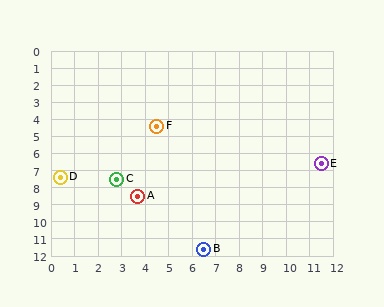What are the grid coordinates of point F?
Point F is at approximately (4.5, 4.4).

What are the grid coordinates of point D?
Point D is at approximately (0.4, 7.4).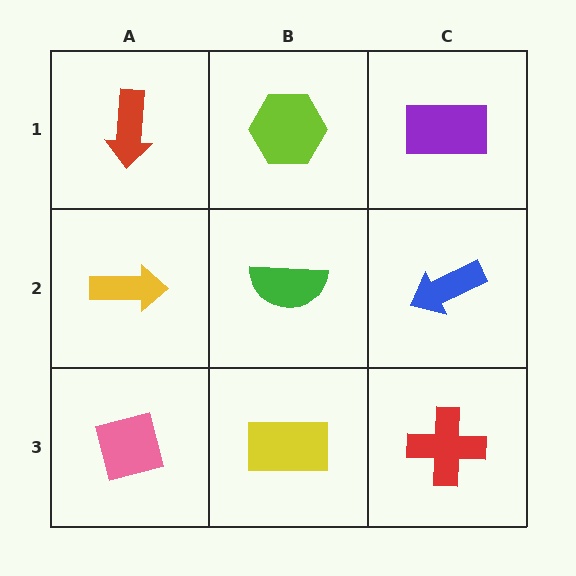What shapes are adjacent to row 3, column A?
A yellow arrow (row 2, column A), a yellow rectangle (row 3, column B).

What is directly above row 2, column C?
A purple rectangle.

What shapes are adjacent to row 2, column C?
A purple rectangle (row 1, column C), a red cross (row 3, column C), a green semicircle (row 2, column B).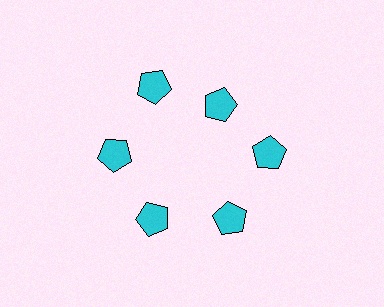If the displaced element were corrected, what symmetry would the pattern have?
It would have 6-fold rotational symmetry — the pattern would map onto itself every 60 degrees.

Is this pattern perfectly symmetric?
No. The 6 cyan pentagons are arranged in a ring, but one element near the 1 o'clock position is pulled inward toward the center, breaking the 6-fold rotational symmetry.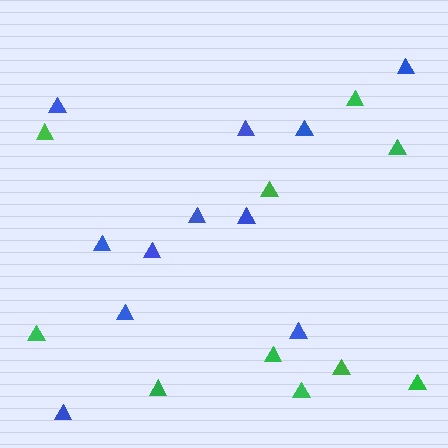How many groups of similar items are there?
There are 2 groups: one group of blue triangles (11) and one group of green triangles (10).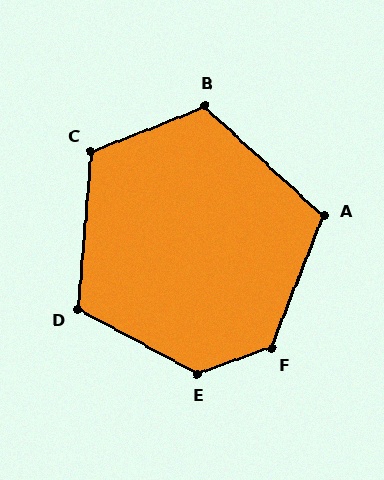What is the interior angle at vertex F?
Approximately 131 degrees (obtuse).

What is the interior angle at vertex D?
Approximately 113 degrees (obtuse).